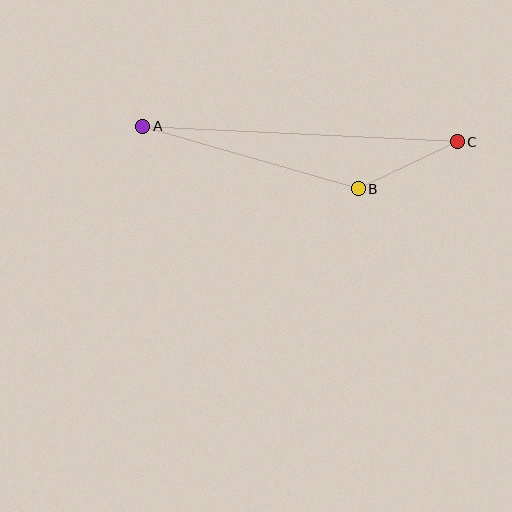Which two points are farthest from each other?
Points A and C are farthest from each other.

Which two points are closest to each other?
Points B and C are closest to each other.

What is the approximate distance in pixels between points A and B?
The distance between A and B is approximately 224 pixels.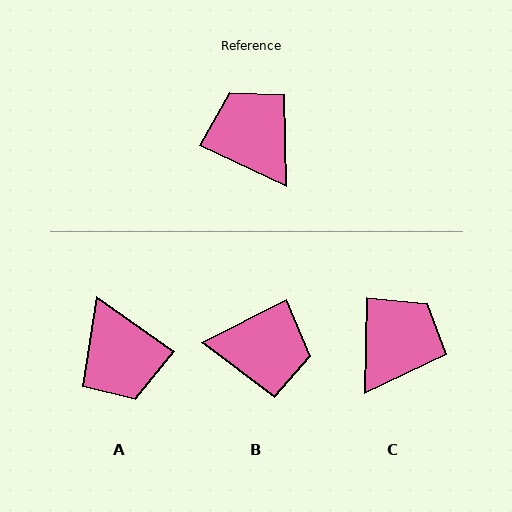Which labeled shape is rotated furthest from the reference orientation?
A, about 170 degrees away.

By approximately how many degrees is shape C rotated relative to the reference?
Approximately 66 degrees clockwise.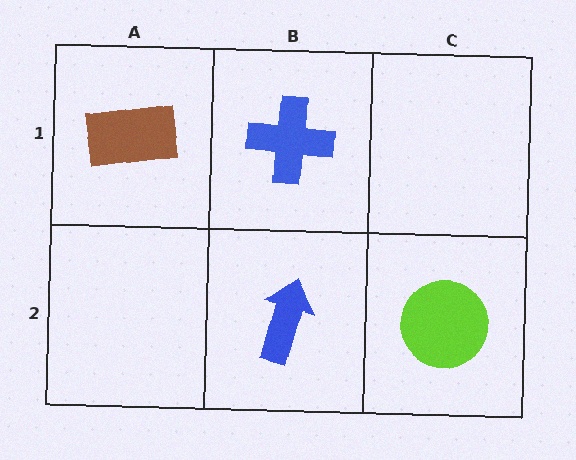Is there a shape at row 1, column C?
No, that cell is empty.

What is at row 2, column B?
A blue arrow.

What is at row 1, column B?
A blue cross.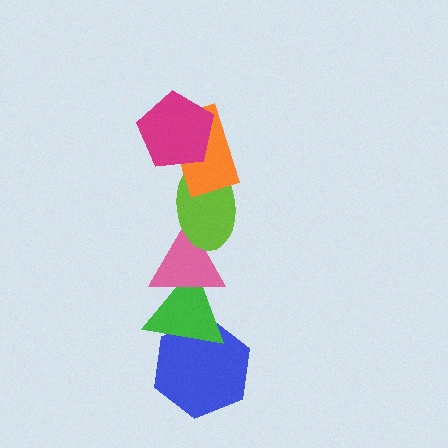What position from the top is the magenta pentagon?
The magenta pentagon is 1st from the top.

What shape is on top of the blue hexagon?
The green triangle is on top of the blue hexagon.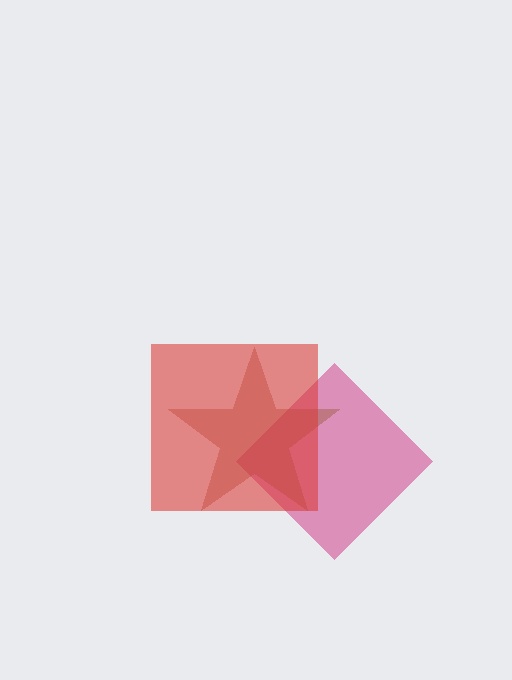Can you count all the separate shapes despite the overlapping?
Yes, there are 3 separate shapes.